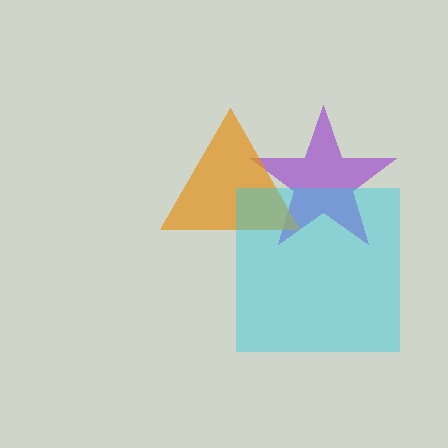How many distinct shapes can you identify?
There are 3 distinct shapes: a purple star, an orange triangle, a cyan square.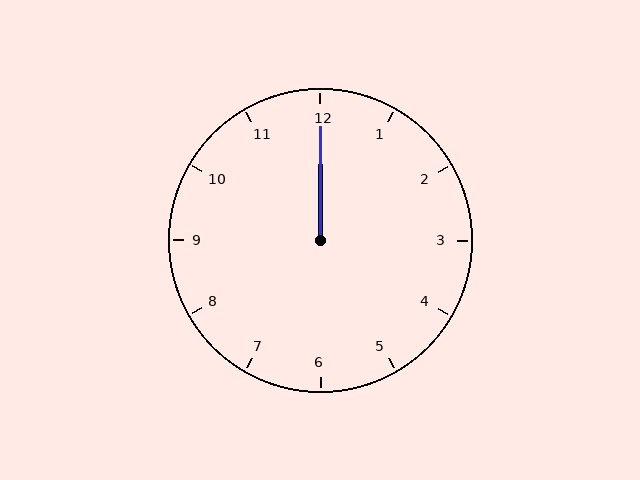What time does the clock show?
12:00.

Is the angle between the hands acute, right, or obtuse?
It is acute.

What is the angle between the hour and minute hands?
Approximately 0 degrees.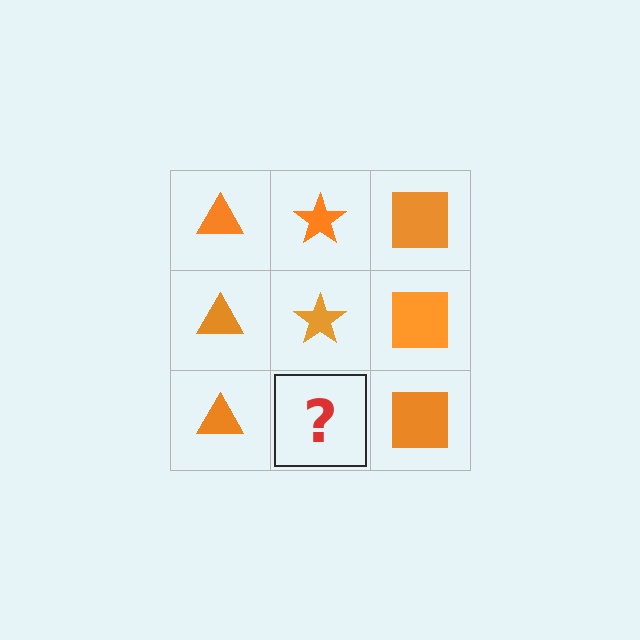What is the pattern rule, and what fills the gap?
The rule is that each column has a consistent shape. The gap should be filled with an orange star.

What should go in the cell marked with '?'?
The missing cell should contain an orange star.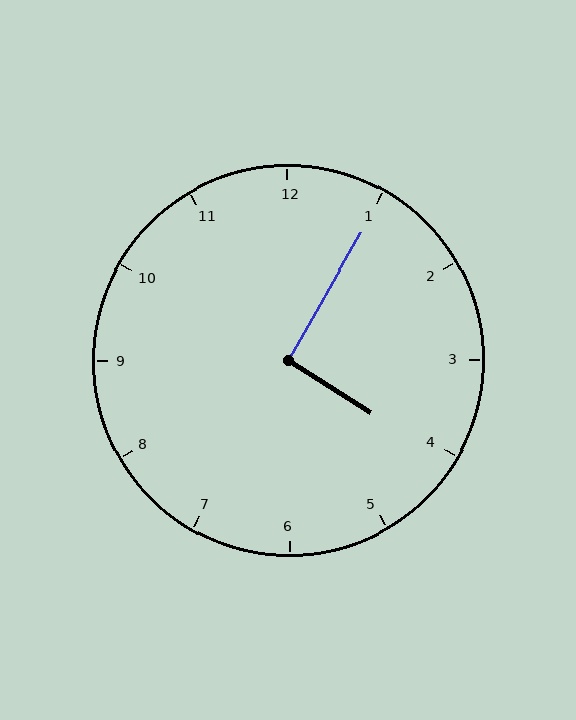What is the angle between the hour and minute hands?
Approximately 92 degrees.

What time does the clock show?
4:05.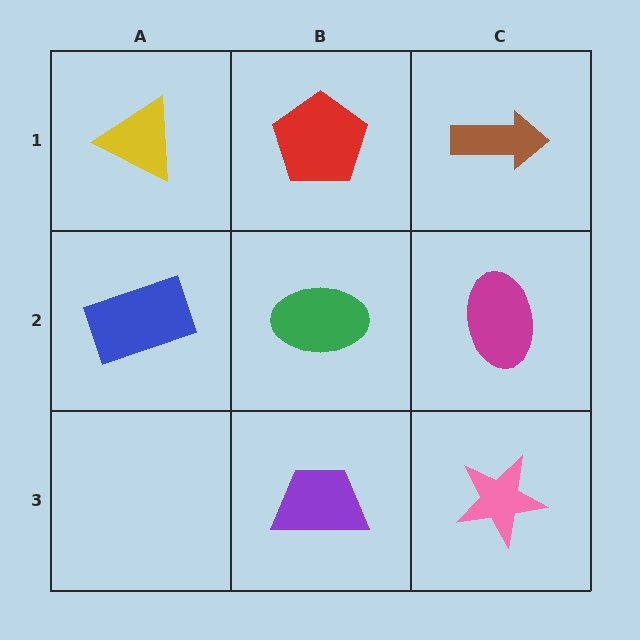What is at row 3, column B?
A purple trapezoid.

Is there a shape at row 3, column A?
No, that cell is empty.